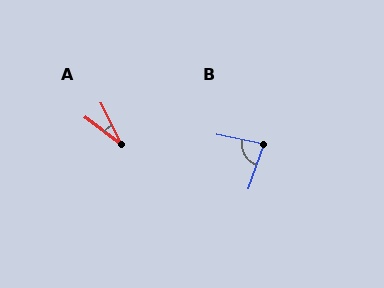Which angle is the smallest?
A, at approximately 26 degrees.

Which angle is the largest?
B, at approximately 82 degrees.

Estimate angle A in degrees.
Approximately 26 degrees.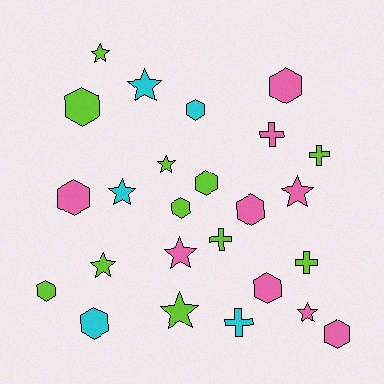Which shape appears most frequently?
Hexagon, with 11 objects.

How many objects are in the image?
There are 25 objects.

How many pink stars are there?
There are 3 pink stars.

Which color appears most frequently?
Lime, with 11 objects.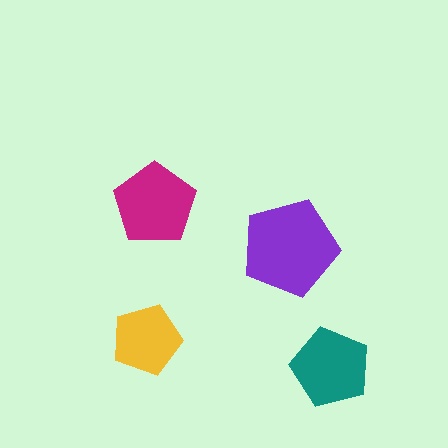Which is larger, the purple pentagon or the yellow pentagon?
The purple one.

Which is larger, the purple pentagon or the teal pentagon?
The purple one.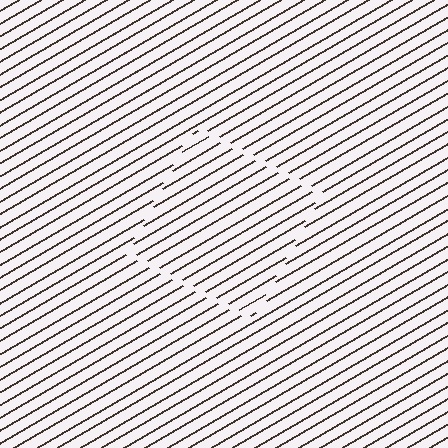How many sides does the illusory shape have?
4 sides — the line-ends trace a square.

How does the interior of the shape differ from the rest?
The interior of the shape contains the same grating, shifted by half a period — the contour is defined by the phase discontinuity where line-ends from the inner and outer gratings abut.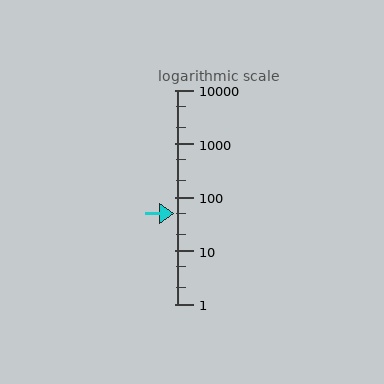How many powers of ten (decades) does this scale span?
The scale spans 4 decades, from 1 to 10000.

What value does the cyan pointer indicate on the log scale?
The pointer indicates approximately 50.